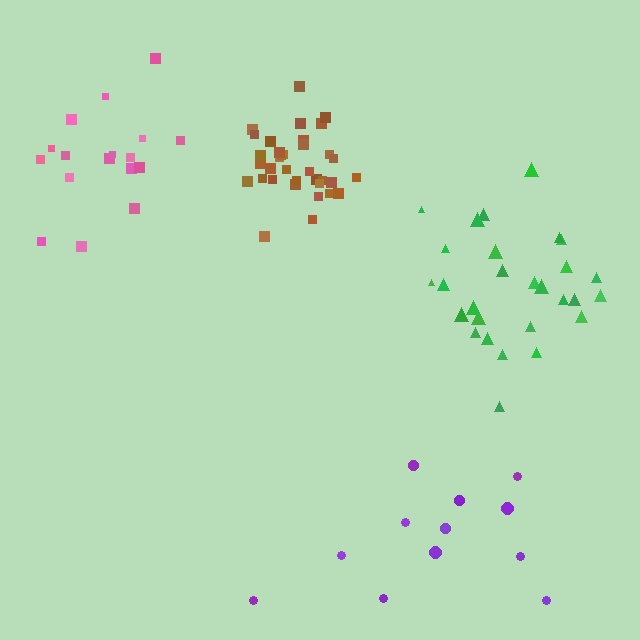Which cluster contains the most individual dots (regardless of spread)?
Brown (35).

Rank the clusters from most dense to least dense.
brown, green, pink, purple.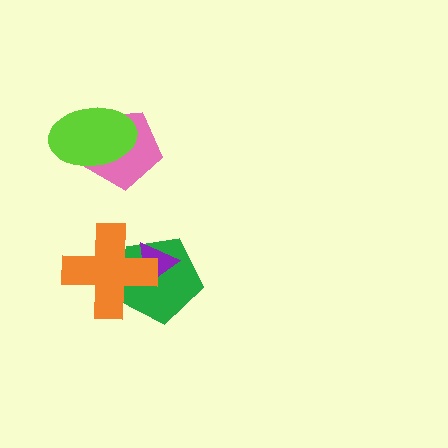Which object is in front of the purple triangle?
The orange cross is in front of the purple triangle.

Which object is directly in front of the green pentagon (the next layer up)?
The purple triangle is directly in front of the green pentagon.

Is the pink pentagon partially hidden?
Yes, it is partially covered by another shape.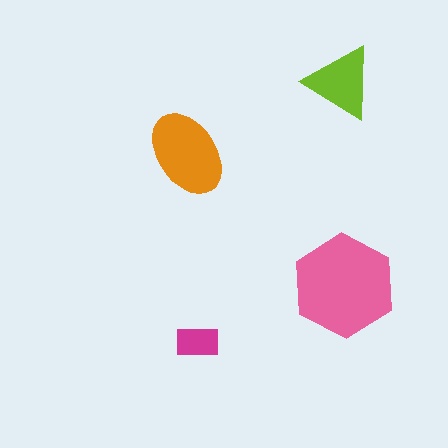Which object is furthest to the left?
The orange ellipse is leftmost.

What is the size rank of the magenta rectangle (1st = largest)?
4th.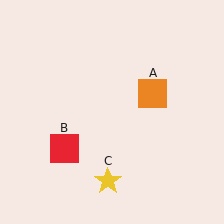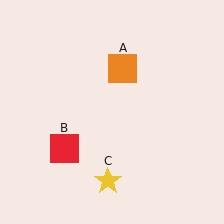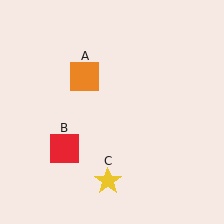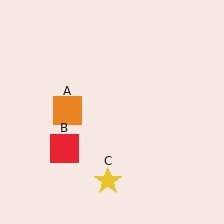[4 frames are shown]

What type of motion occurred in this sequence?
The orange square (object A) rotated counterclockwise around the center of the scene.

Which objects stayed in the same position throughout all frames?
Red square (object B) and yellow star (object C) remained stationary.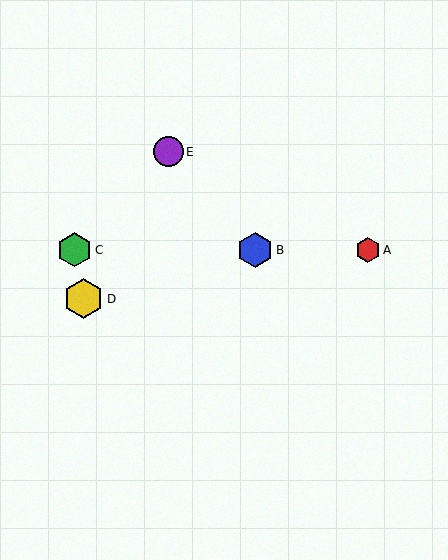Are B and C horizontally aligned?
Yes, both are at y≈250.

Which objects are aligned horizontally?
Objects A, B, C are aligned horizontally.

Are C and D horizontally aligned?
No, C is at y≈250 and D is at y≈299.